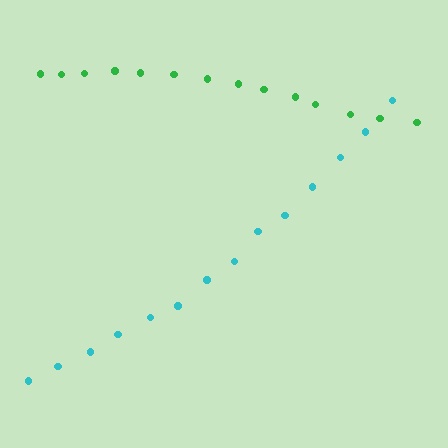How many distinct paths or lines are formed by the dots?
There are 2 distinct paths.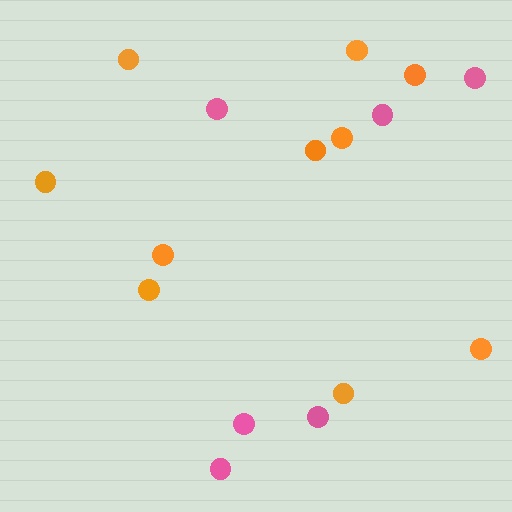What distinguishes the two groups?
There are 2 groups: one group of orange circles (10) and one group of pink circles (6).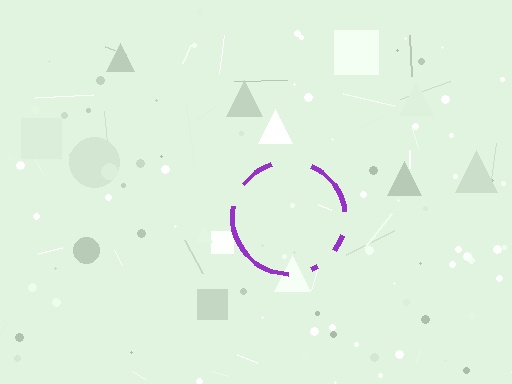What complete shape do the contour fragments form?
The contour fragments form a circle.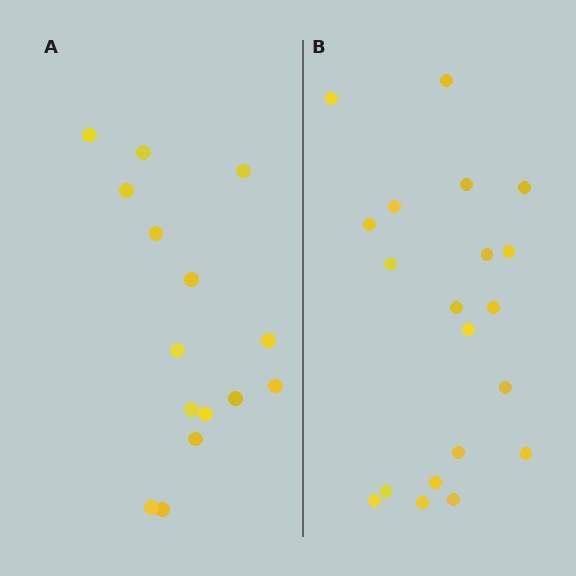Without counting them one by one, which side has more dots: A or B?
Region B (the right region) has more dots.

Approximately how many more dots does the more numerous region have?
Region B has about 5 more dots than region A.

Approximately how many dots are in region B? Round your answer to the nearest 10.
About 20 dots.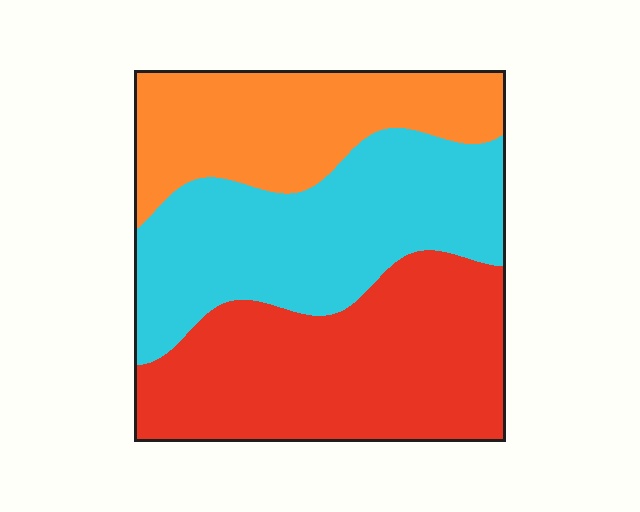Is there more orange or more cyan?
Cyan.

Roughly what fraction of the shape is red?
Red covers around 40% of the shape.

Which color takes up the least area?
Orange, at roughly 25%.